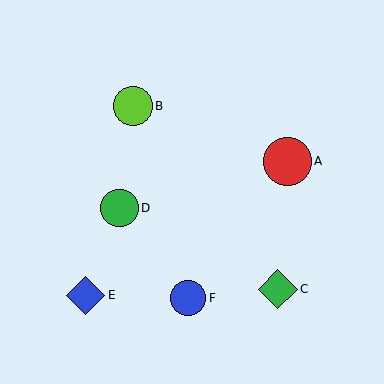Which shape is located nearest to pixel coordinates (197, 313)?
The blue circle (labeled F) at (188, 298) is nearest to that location.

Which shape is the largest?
The red circle (labeled A) is the largest.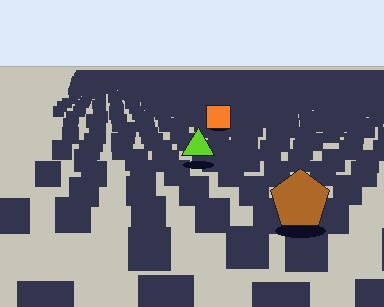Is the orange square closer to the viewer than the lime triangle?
No. The lime triangle is closer — you can tell from the texture gradient: the ground texture is coarser near it.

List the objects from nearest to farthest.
From nearest to farthest: the brown pentagon, the lime triangle, the orange square.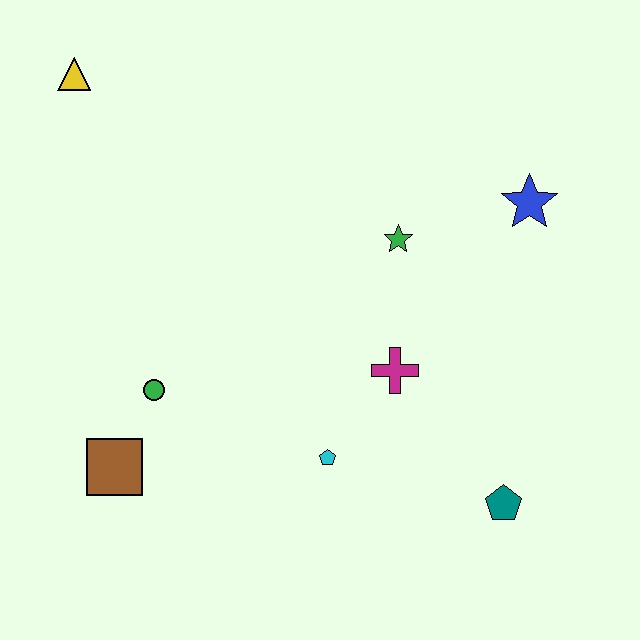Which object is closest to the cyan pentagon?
The magenta cross is closest to the cyan pentagon.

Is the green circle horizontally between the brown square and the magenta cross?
Yes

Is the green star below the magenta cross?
No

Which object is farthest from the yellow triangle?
The teal pentagon is farthest from the yellow triangle.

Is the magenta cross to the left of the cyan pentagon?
No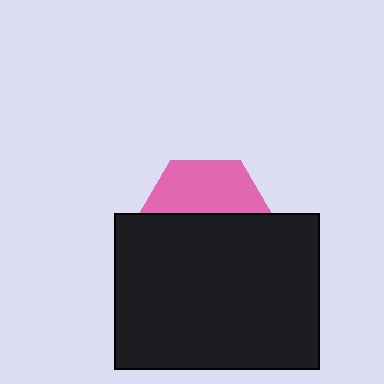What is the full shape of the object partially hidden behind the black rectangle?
The partially hidden object is a pink hexagon.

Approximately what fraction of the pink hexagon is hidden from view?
Roughly 58% of the pink hexagon is hidden behind the black rectangle.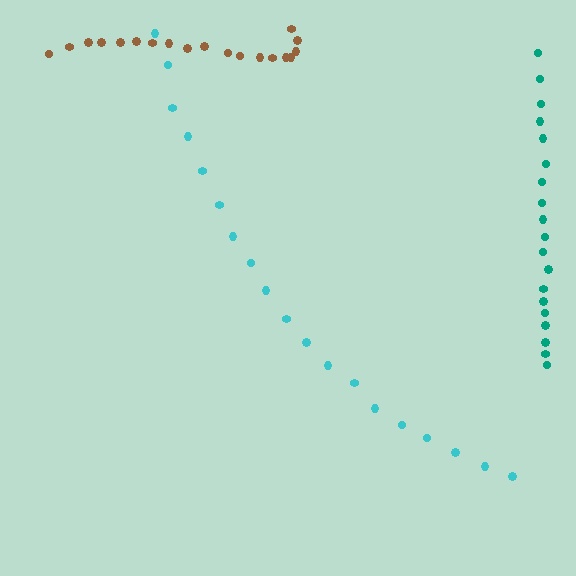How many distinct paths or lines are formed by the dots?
There are 3 distinct paths.